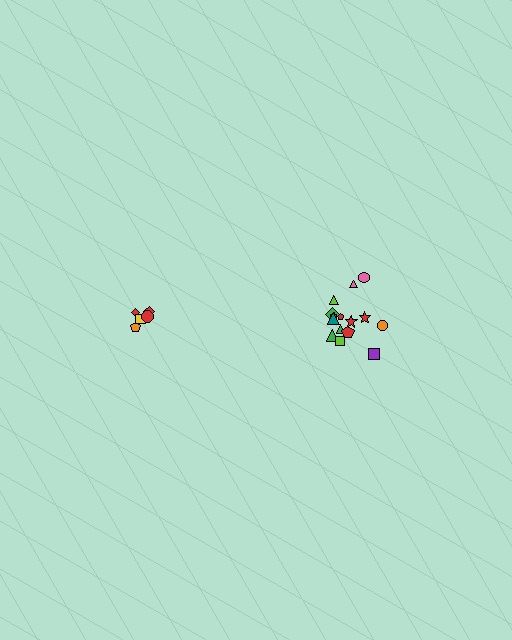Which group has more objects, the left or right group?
The right group.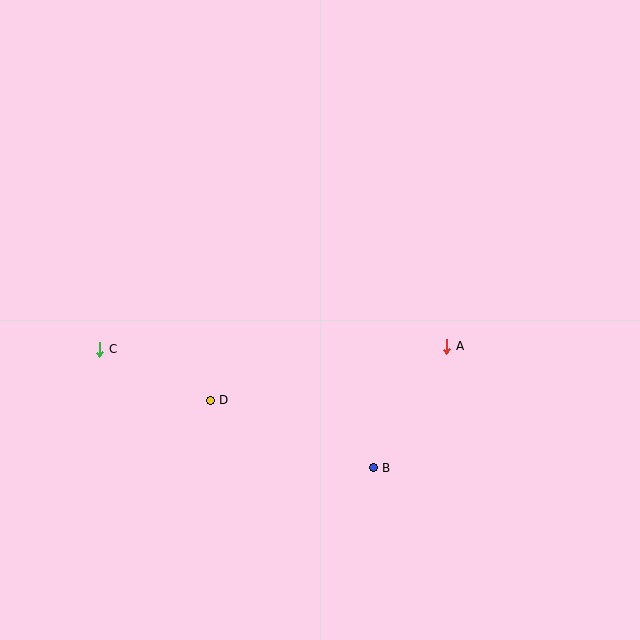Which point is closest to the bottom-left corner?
Point C is closest to the bottom-left corner.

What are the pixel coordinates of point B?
Point B is at (373, 468).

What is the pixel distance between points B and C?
The distance between B and C is 298 pixels.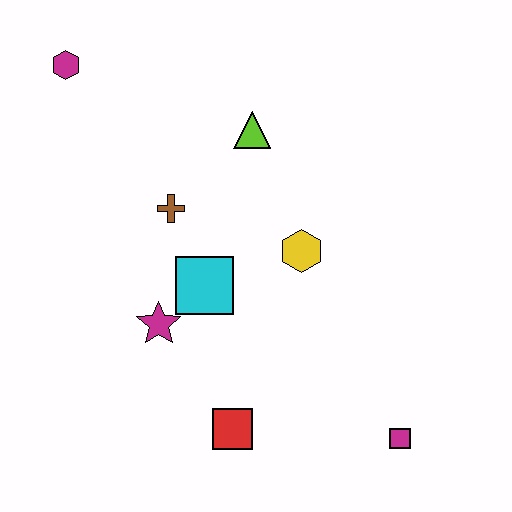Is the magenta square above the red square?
No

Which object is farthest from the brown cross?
The magenta square is farthest from the brown cross.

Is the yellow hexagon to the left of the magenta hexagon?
No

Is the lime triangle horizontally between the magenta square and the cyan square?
Yes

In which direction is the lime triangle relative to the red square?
The lime triangle is above the red square.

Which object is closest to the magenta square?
The red square is closest to the magenta square.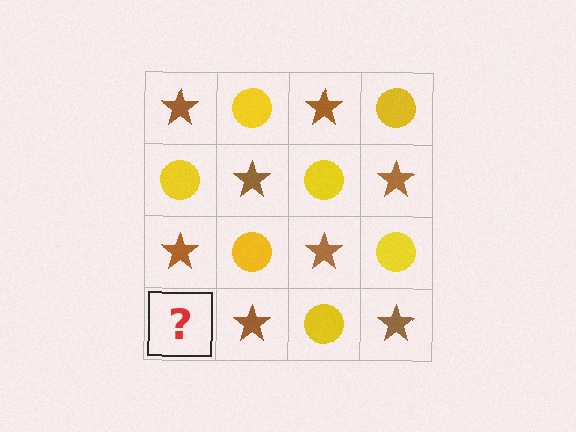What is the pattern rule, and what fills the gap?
The rule is that it alternates brown star and yellow circle in a checkerboard pattern. The gap should be filled with a yellow circle.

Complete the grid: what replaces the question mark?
The question mark should be replaced with a yellow circle.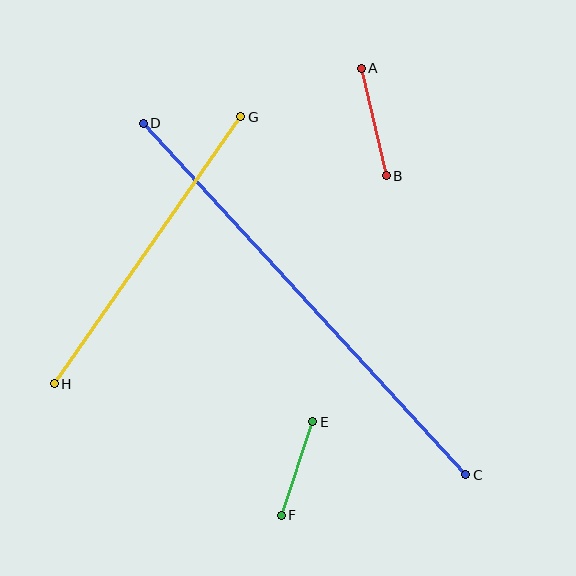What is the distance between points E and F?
The distance is approximately 98 pixels.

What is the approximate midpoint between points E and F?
The midpoint is at approximately (297, 469) pixels.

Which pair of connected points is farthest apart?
Points C and D are farthest apart.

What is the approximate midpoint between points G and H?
The midpoint is at approximately (148, 250) pixels.